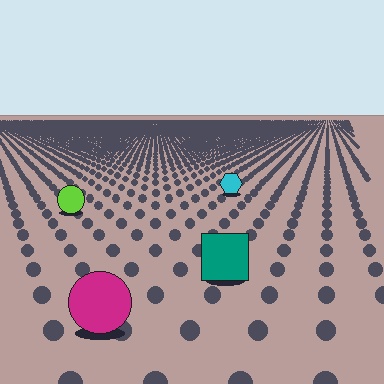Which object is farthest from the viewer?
The cyan hexagon is farthest from the viewer. It appears smaller and the ground texture around it is denser.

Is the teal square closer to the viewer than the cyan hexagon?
Yes. The teal square is closer — you can tell from the texture gradient: the ground texture is coarser near it.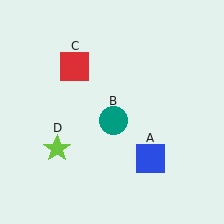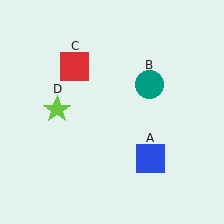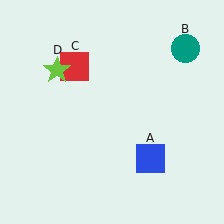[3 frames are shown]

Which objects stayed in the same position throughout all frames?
Blue square (object A) and red square (object C) remained stationary.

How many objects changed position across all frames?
2 objects changed position: teal circle (object B), lime star (object D).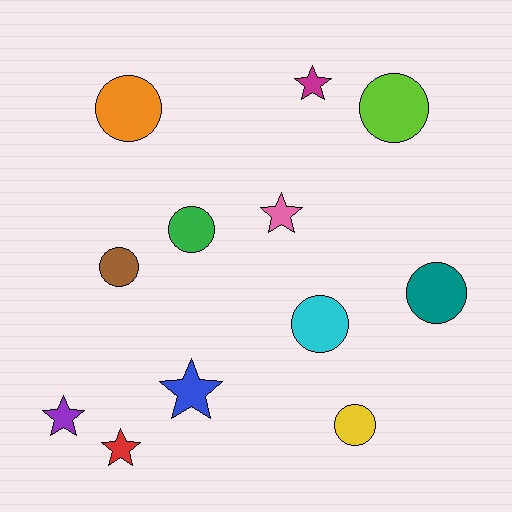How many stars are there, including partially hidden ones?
There are 5 stars.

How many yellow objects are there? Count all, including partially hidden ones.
There is 1 yellow object.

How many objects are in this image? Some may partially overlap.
There are 12 objects.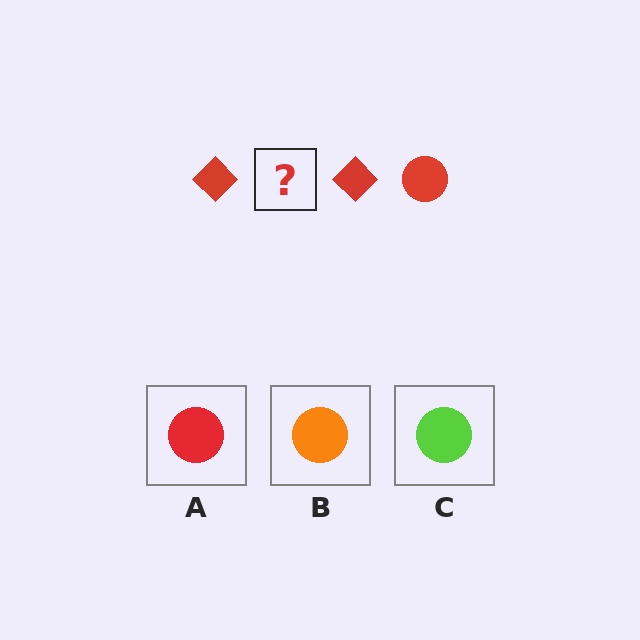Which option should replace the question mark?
Option A.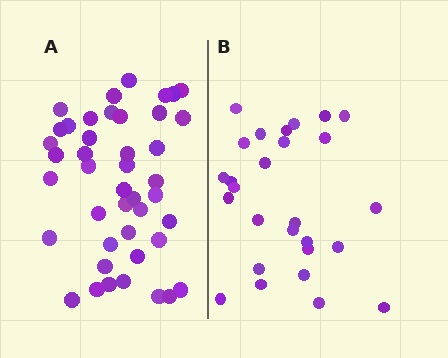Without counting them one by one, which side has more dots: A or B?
Region A (the left region) has more dots.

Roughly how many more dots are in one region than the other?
Region A has approximately 15 more dots than region B.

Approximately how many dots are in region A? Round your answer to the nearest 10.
About 40 dots. (The exact count is 43, which rounds to 40.)